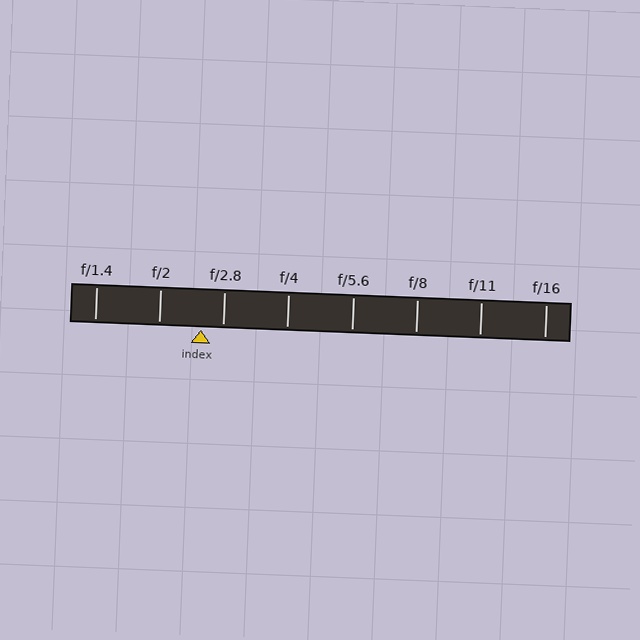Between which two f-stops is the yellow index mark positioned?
The index mark is between f/2 and f/2.8.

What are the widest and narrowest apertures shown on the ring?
The widest aperture shown is f/1.4 and the narrowest is f/16.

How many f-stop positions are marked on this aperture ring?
There are 8 f-stop positions marked.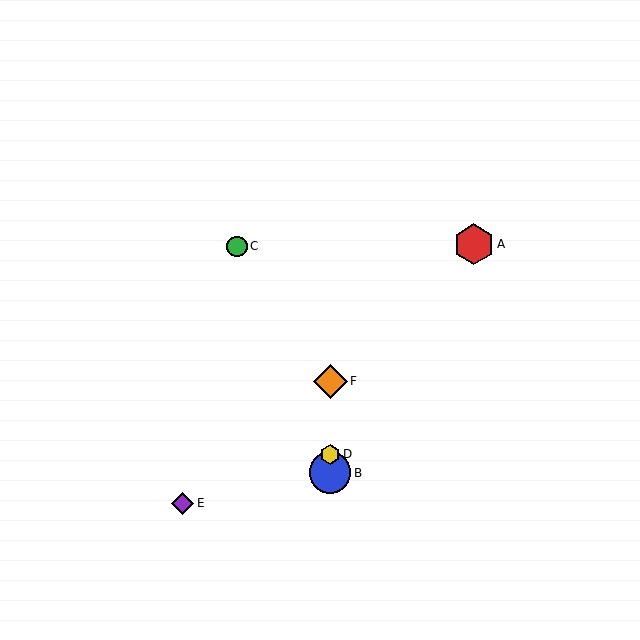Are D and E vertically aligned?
No, D is at x≈330 and E is at x≈183.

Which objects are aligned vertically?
Objects B, D, F are aligned vertically.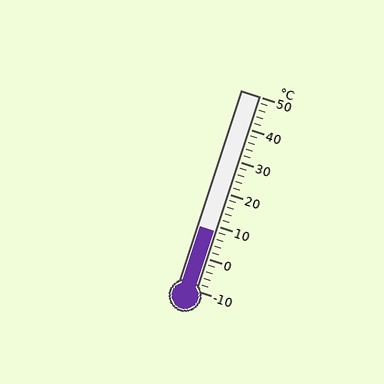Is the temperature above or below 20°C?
The temperature is below 20°C.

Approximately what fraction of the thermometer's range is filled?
The thermometer is filled to approximately 30% of its range.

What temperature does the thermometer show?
The thermometer shows approximately 8°C.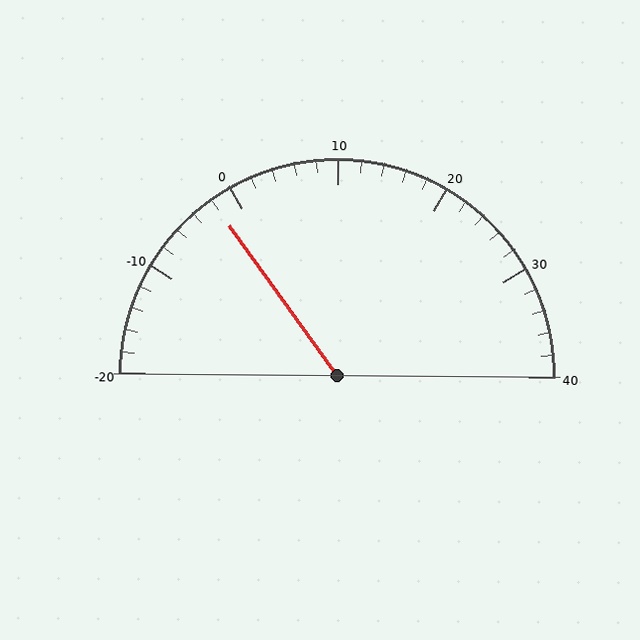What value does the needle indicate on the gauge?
The needle indicates approximately -2.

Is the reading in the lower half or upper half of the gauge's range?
The reading is in the lower half of the range (-20 to 40).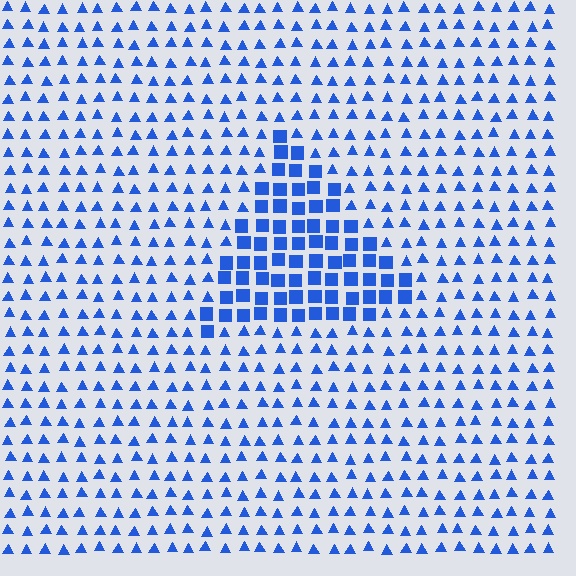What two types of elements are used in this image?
The image uses squares inside the triangle region and triangles outside it.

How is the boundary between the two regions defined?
The boundary is defined by a change in element shape: squares inside vs. triangles outside. All elements share the same color and spacing.